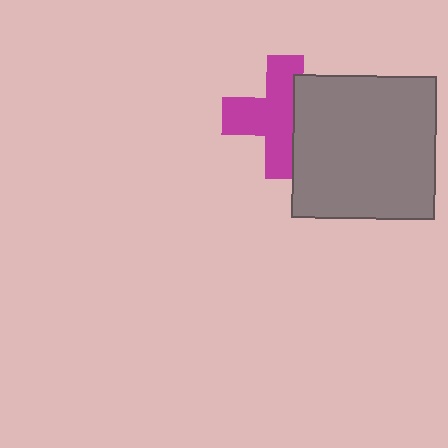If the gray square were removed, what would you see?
You would see the complete magenta cross.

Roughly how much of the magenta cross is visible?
Most of it is visible (roughly 66%).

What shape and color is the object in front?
The object in front is a gray square.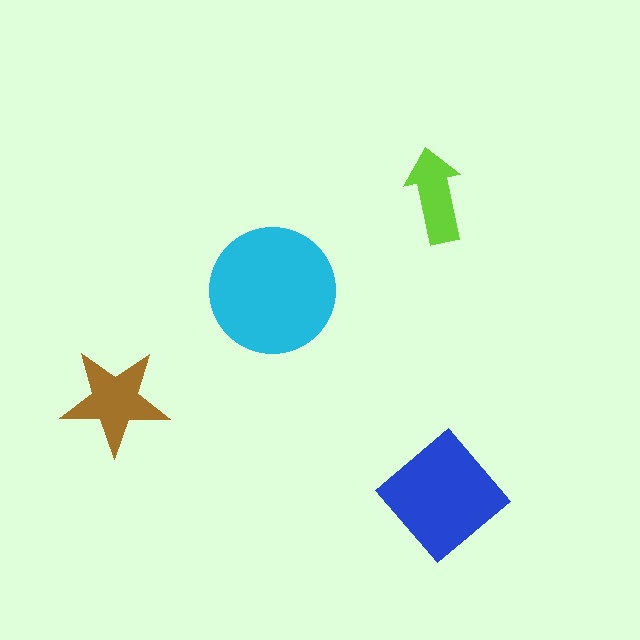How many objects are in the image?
There are 4 objects in the image.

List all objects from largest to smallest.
The cyan circle, the blue diamond, the brown star, the lime arrow.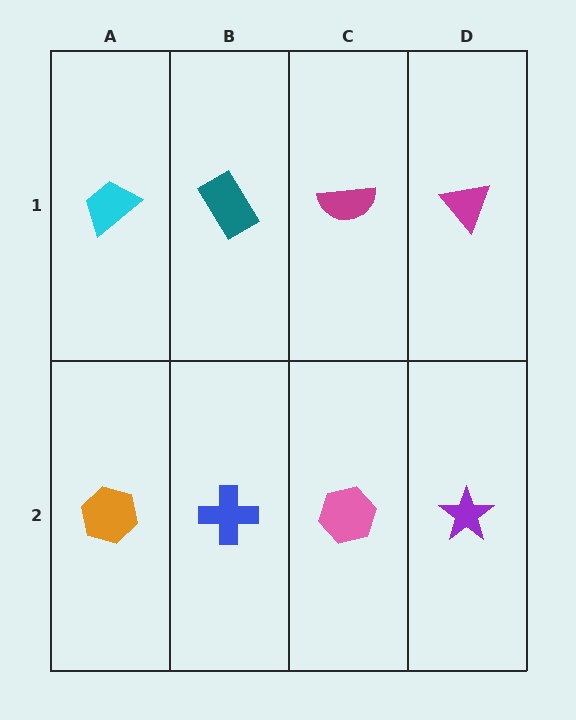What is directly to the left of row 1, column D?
A magenta semicircle.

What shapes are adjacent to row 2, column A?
A cyan trapezoid (row 1, column A), a blue cross (row 2, column B).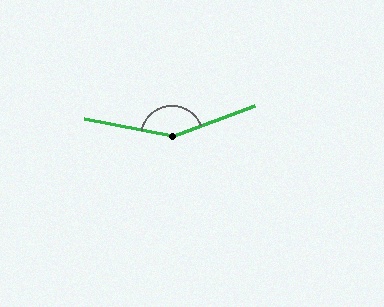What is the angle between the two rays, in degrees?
Approximately 149 degrees.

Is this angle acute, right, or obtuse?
It is obtuse.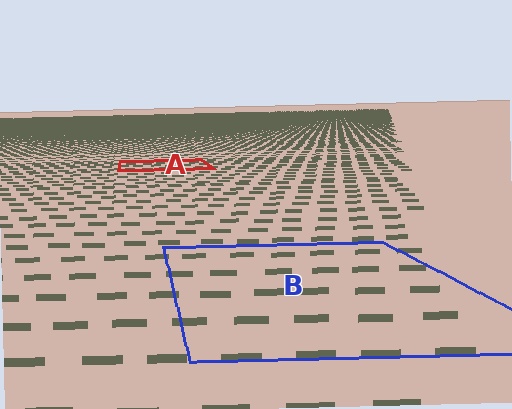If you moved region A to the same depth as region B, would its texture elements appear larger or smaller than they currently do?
They would appear larger. At a closer depth, the same texture elements are projected at a bigger on-screen size.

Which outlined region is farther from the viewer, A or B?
Region A is farther from the viewer — the texture elements inside it appear smaller and more densely packed.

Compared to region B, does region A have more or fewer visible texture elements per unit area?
Region A has more texture elements per unit area — they are packed more densely because it is farther away.